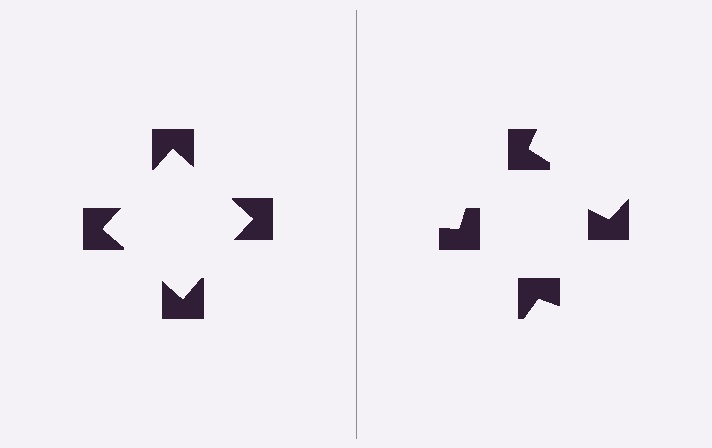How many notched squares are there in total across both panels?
8 — 4 on each side.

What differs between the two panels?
The notched squares are positioned identically on both sides; only the wedge orientations differ. On the left they align to a square; on the right they are misaligned.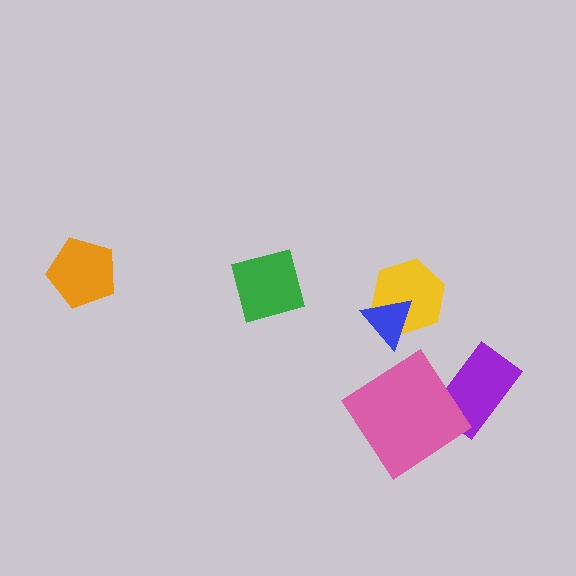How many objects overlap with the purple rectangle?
1 object overlaps with the purple rectangle.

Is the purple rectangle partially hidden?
Yes, it is partially covered by another shape.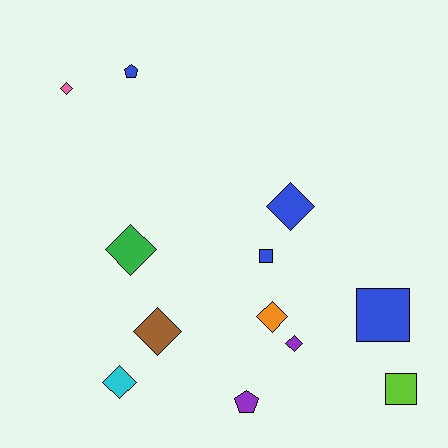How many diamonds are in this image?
There are 7 diamonds.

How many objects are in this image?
There are 12 objects.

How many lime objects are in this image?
There is 1 lime object.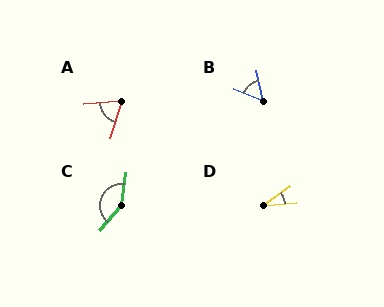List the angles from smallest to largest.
D (31°), B (56°), A (68°), C (149°).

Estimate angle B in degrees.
Approximately 56 degrees.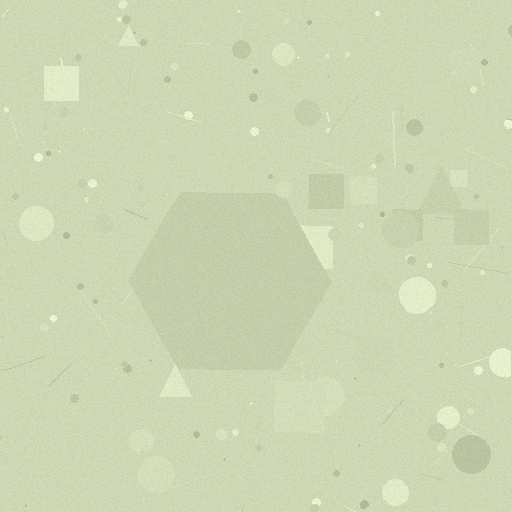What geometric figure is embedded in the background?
A hexagon is embedded in the background.